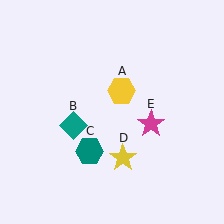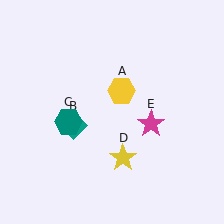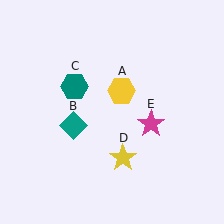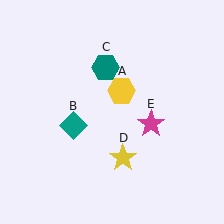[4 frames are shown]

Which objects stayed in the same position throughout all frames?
Yellow hexagon (object A) and teal diamond (object B) and yellow star (object D) and magenta star (object E) remained stationary.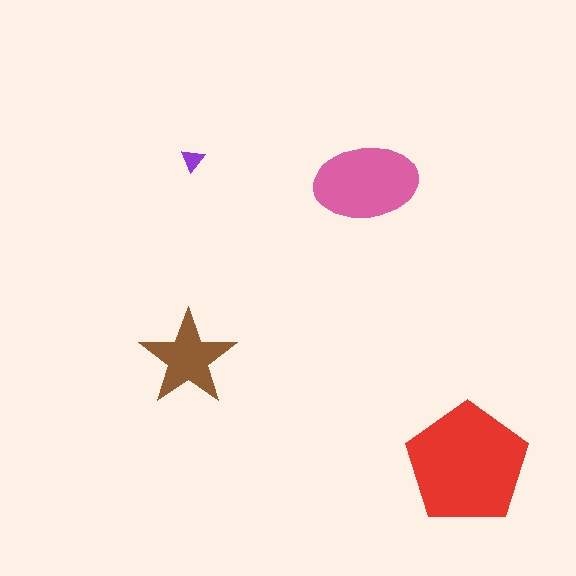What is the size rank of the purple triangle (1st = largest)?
4th.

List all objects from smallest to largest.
The purple triangle, the brown star, the pink ellipse, the red pentagon.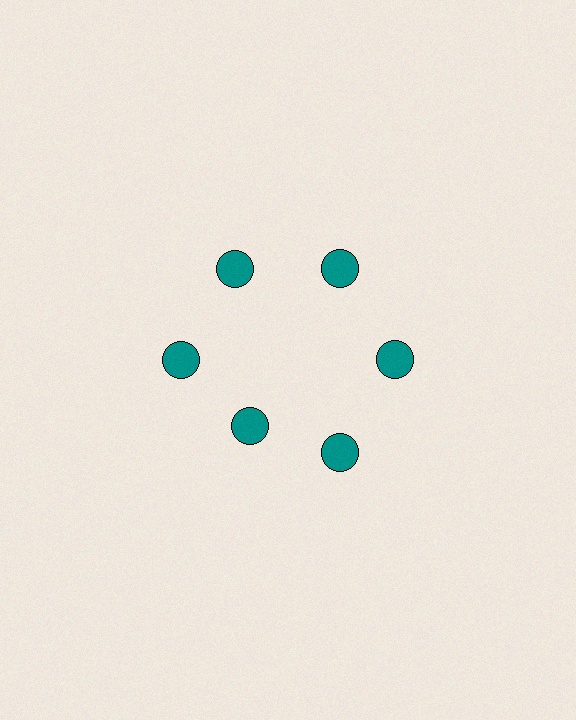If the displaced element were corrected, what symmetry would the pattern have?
It would have 6-fold rotational symmetry — the pattern would map onto itself every 60 degrees.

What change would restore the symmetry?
The symmetry would be restored by moving it outward, back onto the ring so that all 6 circles sit at equal angles and equal distance from the center.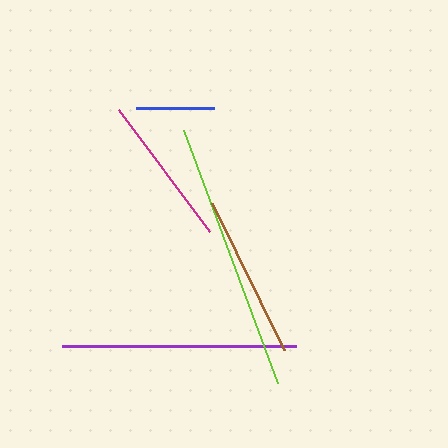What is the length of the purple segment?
The purple segment is approximately 235 pixels long.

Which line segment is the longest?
The lime line is the longest at approximately 270 pixels.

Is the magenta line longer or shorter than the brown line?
The brown line is longer than the magenta line.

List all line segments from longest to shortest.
From longest to shortest: lime, purple, brown, magenta, blue.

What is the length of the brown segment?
The brown segment is approximately 163 pixels long.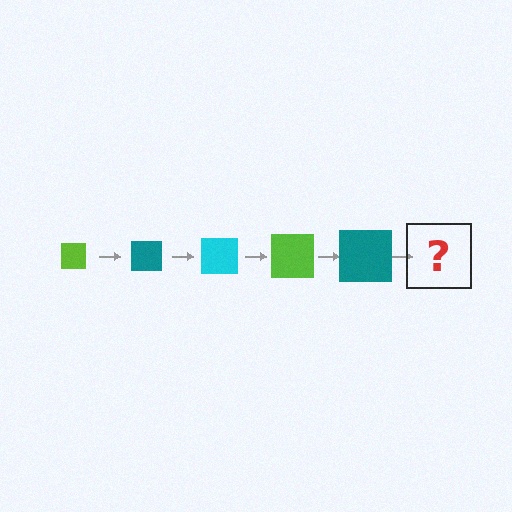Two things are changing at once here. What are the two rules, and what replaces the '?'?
The two rules are that the square grows larger each step and the color cycles through lime, teal, and cyan. The '?' should be a cyan square, larger than the previous one.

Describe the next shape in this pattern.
It should be a cyan square, larger than the previous one.